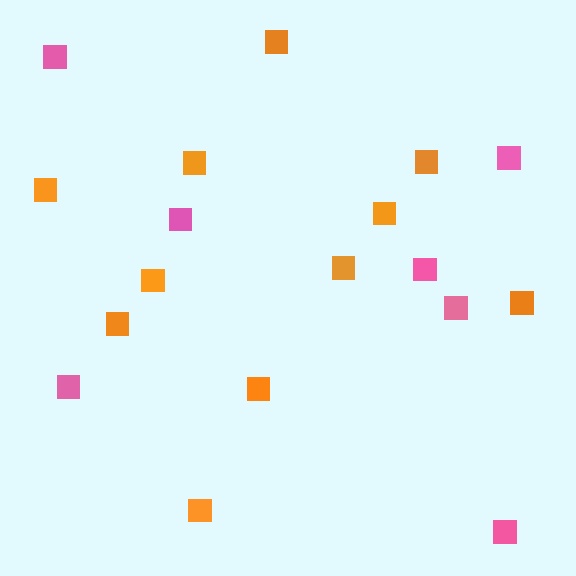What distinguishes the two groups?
There are 2 groups: one group of pink squares (7) and one group of orange squares (11).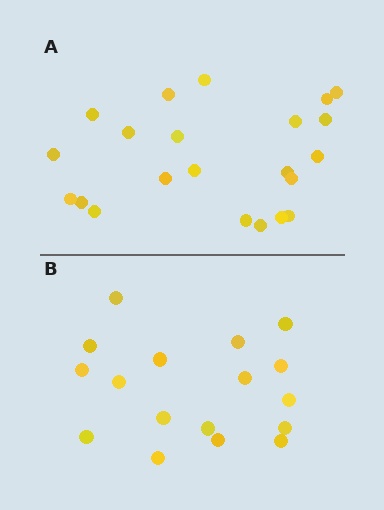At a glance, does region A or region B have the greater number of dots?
Region A (the top region) has more dots.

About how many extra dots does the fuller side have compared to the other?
Region A has about 5 more dots than region B.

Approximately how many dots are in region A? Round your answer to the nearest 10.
About 20 dots. (The exact count is 22, which rounds to 20.)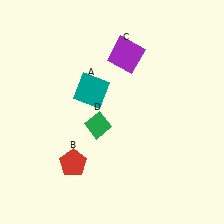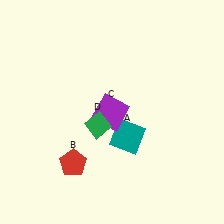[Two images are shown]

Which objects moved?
The objects that moved are: the teal square (A), the purple square (C).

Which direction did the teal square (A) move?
The teal square (A) moved down.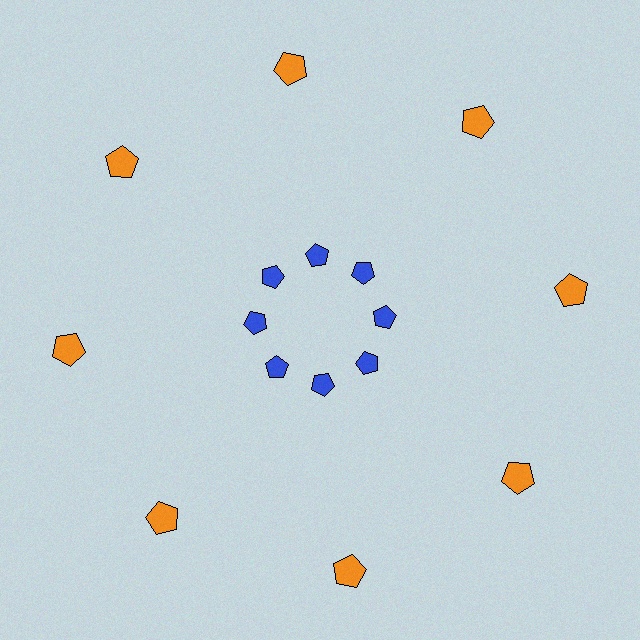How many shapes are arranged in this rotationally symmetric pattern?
There are 16 shapes, arranged in 8 groups of 2.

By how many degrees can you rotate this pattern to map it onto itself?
The pattern maps onto itself every 45 degrees of rotation.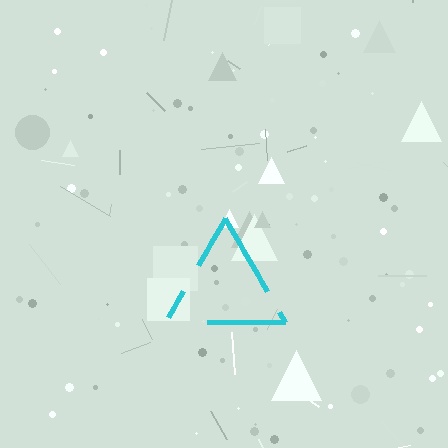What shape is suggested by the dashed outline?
The dashed outline suggests a triangle.